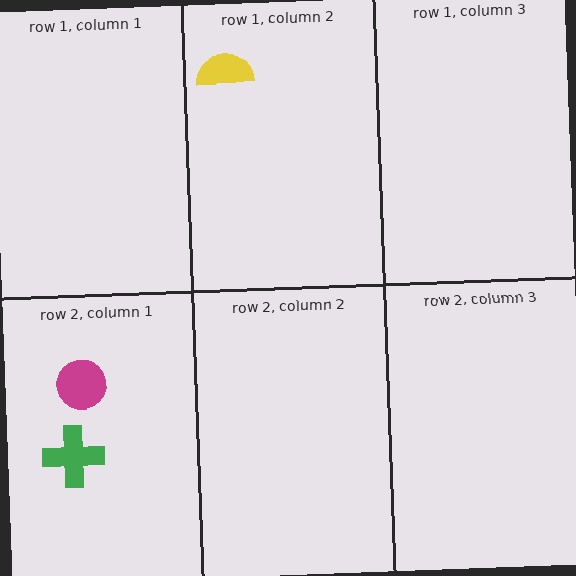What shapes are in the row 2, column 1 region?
The magenta circle, the green cross.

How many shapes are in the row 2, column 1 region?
2.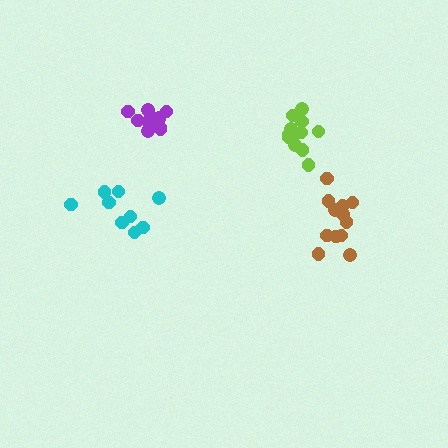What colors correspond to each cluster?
The clusters are colored: lime, brown, purple, cyan.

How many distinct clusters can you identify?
There are 4 distinct clusters.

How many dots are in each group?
Group 1: 12 dots, Group 2: 12 dots, Group 3: 12 dots, Group 4: 9 dots (45 total).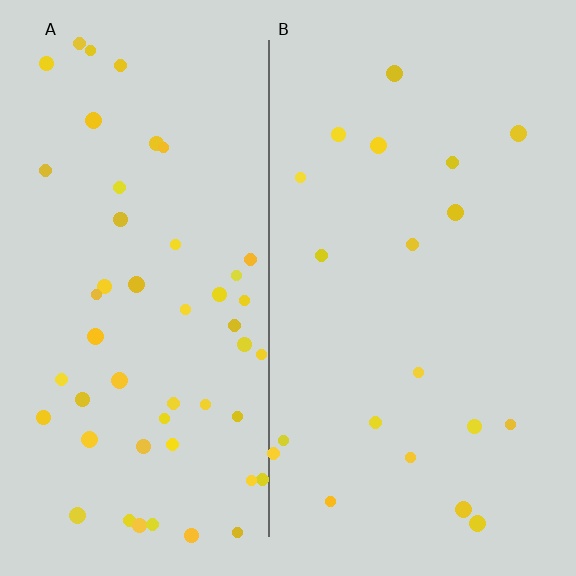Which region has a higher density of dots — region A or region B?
A (the left).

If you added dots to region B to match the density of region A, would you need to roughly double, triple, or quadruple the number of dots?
Approximately triple.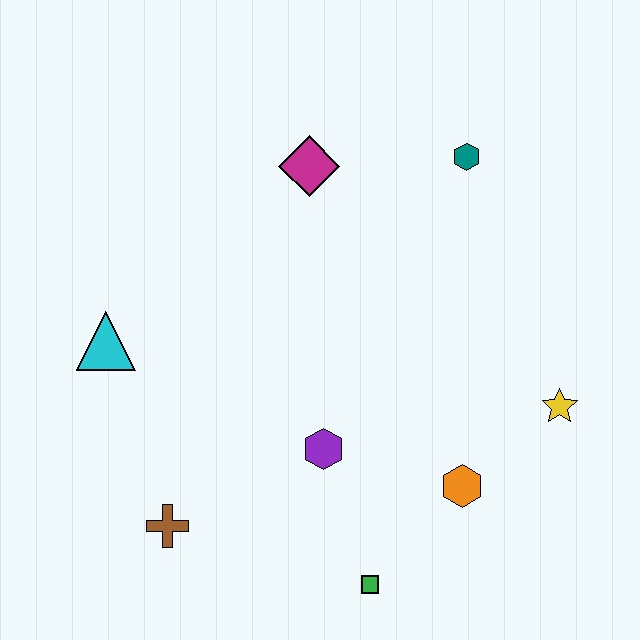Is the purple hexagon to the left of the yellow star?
Yes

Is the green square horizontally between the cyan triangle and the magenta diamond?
No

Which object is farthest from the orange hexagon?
The cyan triangle is farthest from the orange hexagon.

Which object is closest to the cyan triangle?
The brown cross is closest to the cyan triangle.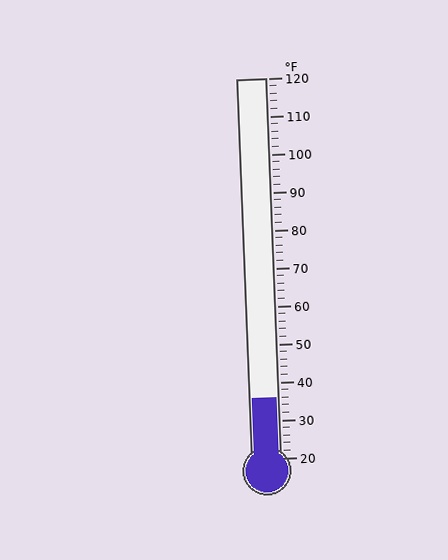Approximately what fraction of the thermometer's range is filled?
The thermometer is filled to approximately 15% of its range.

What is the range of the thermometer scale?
The thermometer scale ranges from 20°F to 120°F.